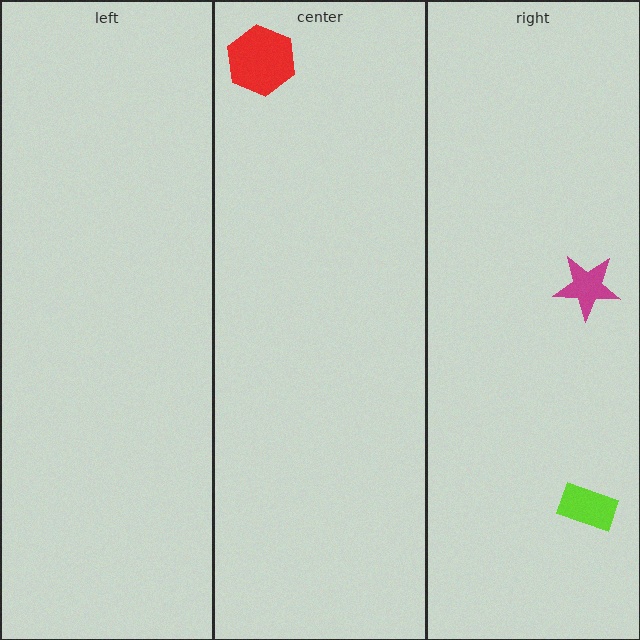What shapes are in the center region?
The red hexagon.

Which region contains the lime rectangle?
The right region.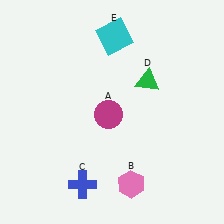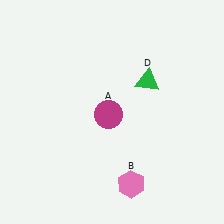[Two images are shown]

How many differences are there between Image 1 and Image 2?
There are 2 differences between the two images.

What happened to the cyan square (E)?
The cyan square (E) was removed in Image 2. It was in the top-right area of Image 1.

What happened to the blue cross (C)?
The blue cross (C) was removed in Image 2. It was in the bottom-left area of Image 1.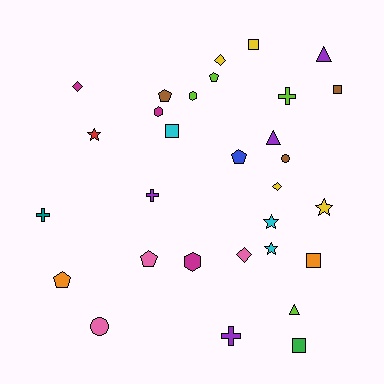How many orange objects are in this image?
There are 2 orange objects.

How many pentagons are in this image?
There are 5 pentagons.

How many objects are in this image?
There are 30 objects.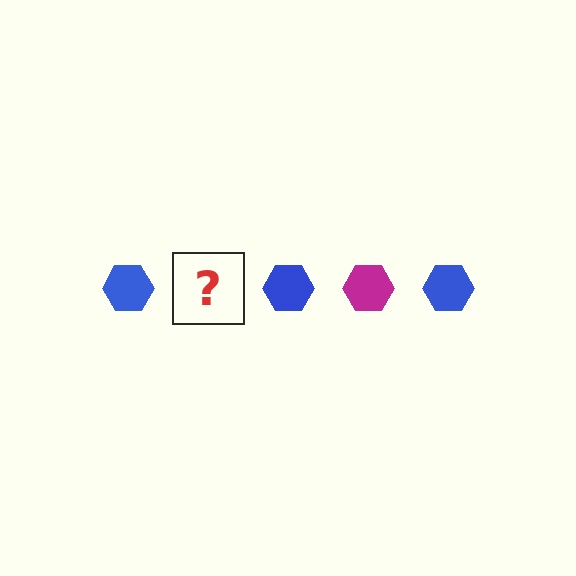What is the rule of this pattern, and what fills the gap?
The rule is that the pattern cycles through blue, magenta hexagons. The gap should be filled with a magenta hexagon.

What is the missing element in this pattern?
The missing element is a magenta hexagon.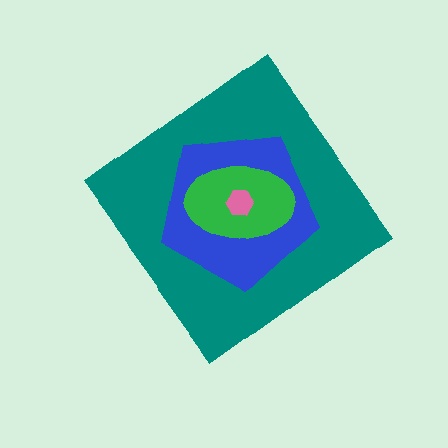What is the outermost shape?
The teal diamond.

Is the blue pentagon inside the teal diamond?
Yes.